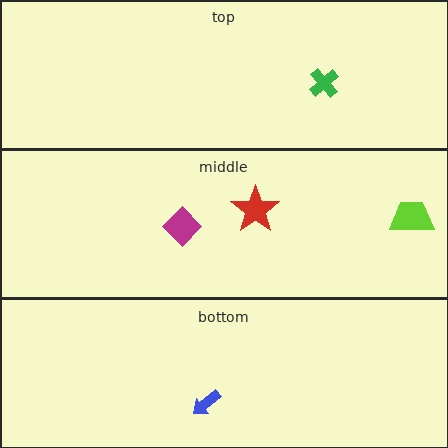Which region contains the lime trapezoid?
The middle region.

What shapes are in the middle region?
The magenta diamond, the lime trapezoid, the red star.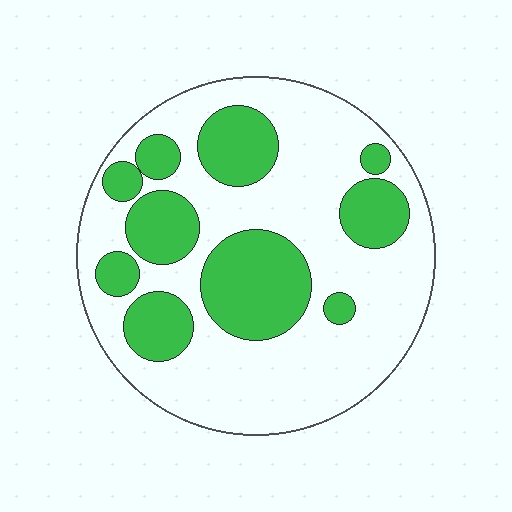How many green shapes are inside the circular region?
10.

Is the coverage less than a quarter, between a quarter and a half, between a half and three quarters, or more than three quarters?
Between a quarter and a half.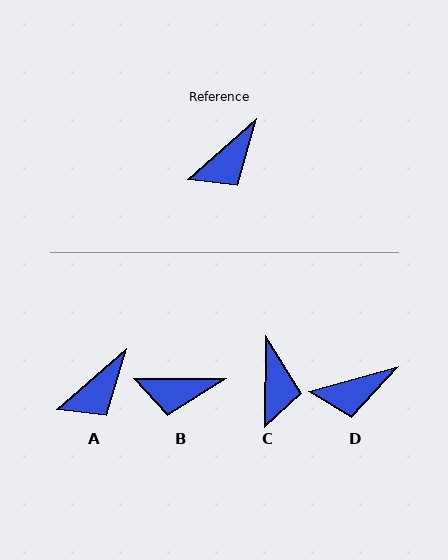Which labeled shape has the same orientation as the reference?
A.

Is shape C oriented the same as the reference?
No, it is off by about 48 degrees.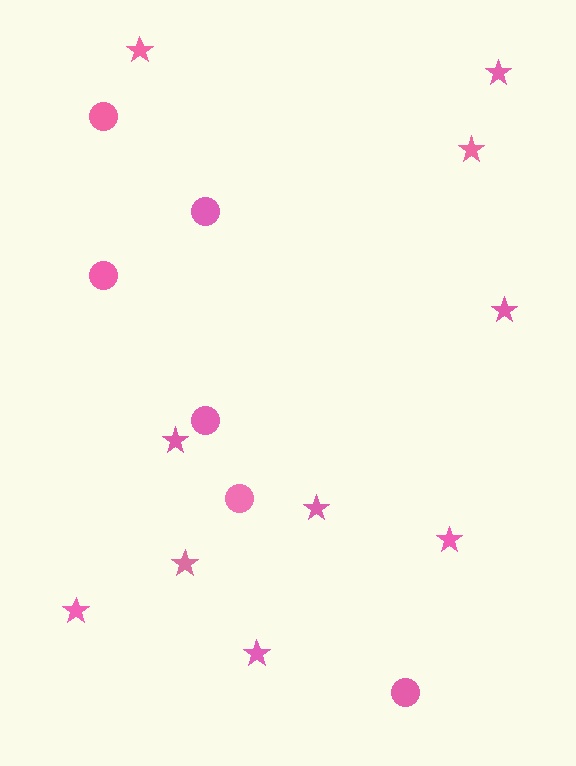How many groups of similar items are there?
There are 2 groups: one group of stars (10) and one group of circles (6).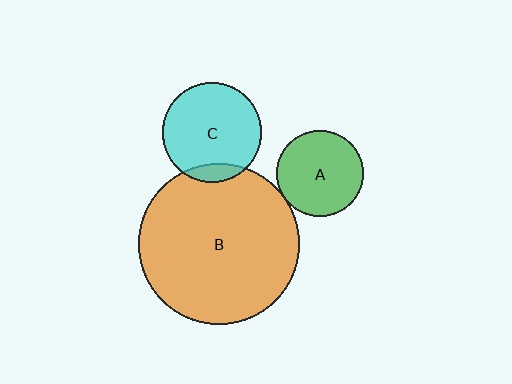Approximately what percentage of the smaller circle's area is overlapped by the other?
Approximately 10%.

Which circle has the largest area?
Circle B (orange).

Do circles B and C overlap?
Yes.